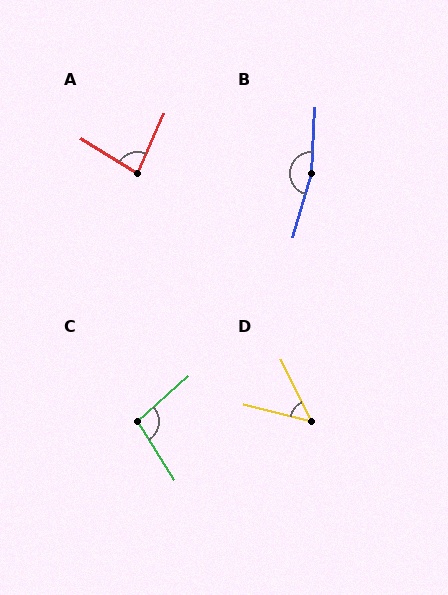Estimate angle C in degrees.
Approximately 99 degrees.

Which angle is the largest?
B, at approximately 167 degrees.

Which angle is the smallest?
D, at approximately 50 degrees.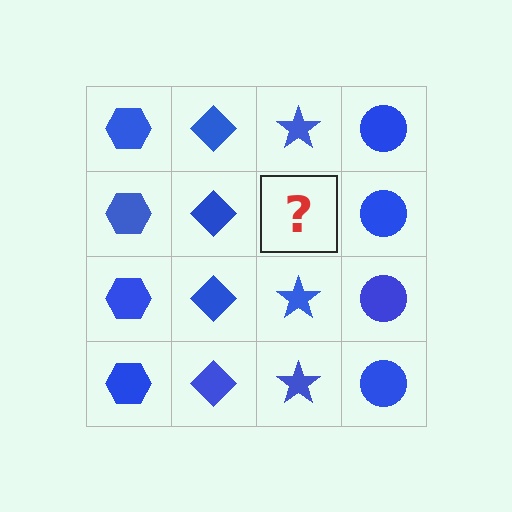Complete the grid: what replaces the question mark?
The question mark should be replaced with a blue star.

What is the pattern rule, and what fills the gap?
The rule is that each column has a consistent shape. The gap should be filled with a blue star.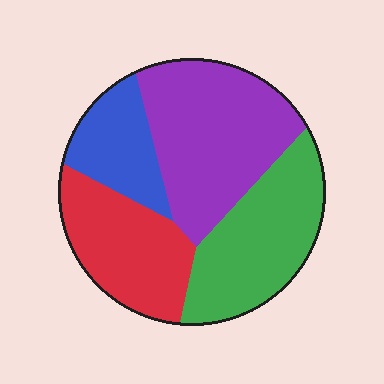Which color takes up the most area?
Purple, at roughly 35%.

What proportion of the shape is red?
Red covers 23% of the shape.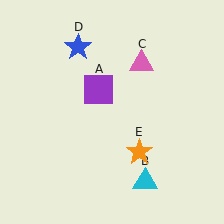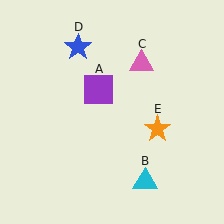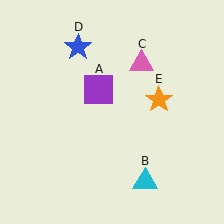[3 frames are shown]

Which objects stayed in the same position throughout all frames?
Purple square (object A) and cyan triangle (object B) and pink triangle (object C) and blue star (object D) remained stationary.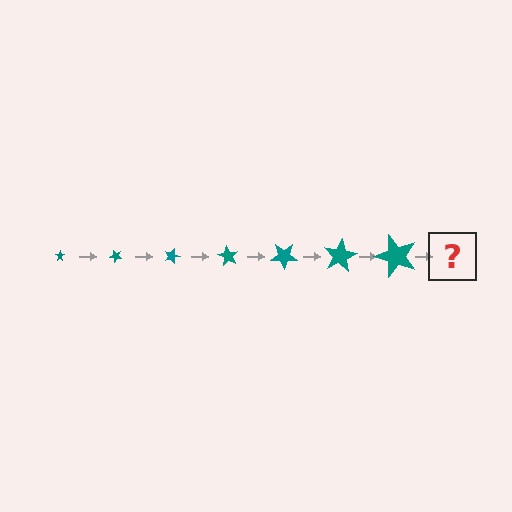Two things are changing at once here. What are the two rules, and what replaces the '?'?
The two rules are that the star grows larger each step and it rotates 45 degrees each step. The '?' should be a star, larger than the previous one and rotated 315 degrees from the start.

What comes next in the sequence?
The next element should be a star, larger than the previous one and rotated 315 degrees from the start.